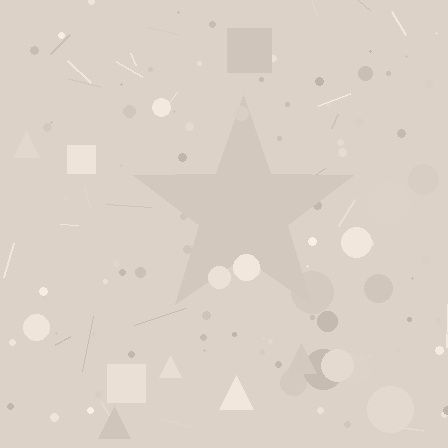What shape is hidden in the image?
A star is hidden in the image.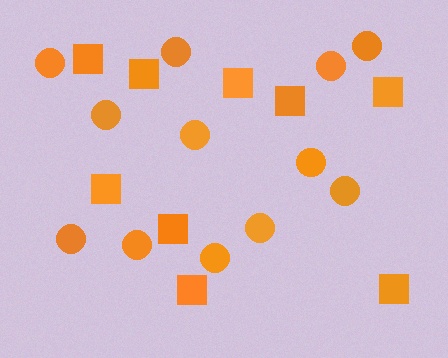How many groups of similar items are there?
There are 2 groups: one group of squares (9) and one group of circles (12).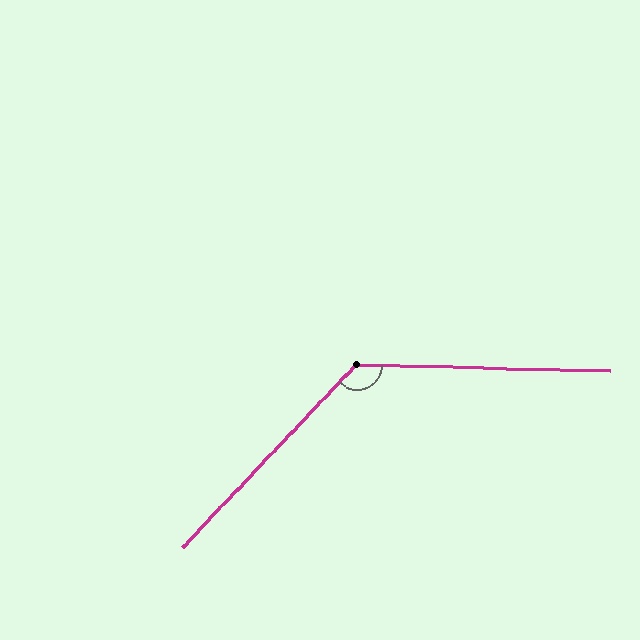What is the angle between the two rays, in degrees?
Approximately 132 degrees.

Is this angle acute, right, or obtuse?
It is obtuse.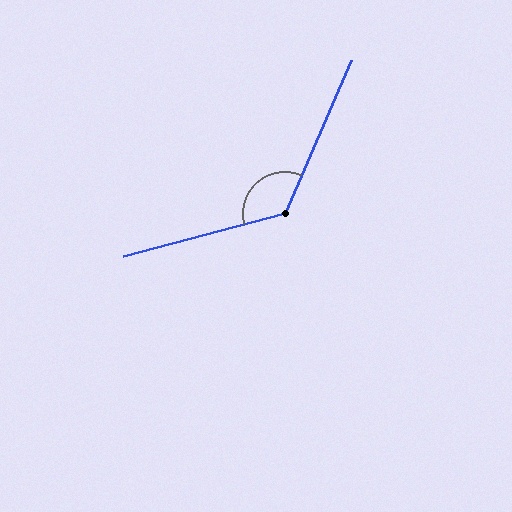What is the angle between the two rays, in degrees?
Approximately 128 degrees.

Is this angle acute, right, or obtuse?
It is obtuse.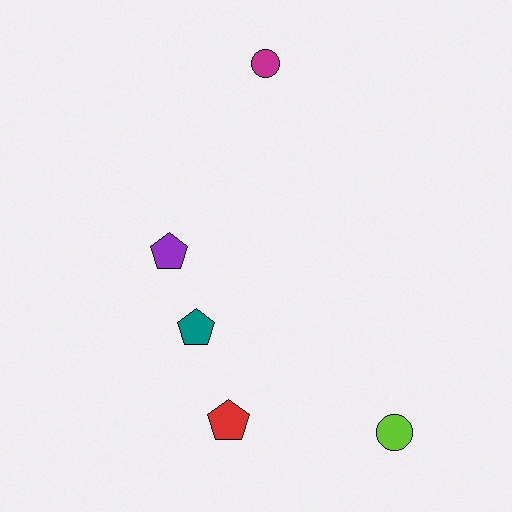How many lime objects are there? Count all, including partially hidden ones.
There is 1 lime object.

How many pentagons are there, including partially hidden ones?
There are 3 pentagons.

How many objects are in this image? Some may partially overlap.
There are 5 objects.